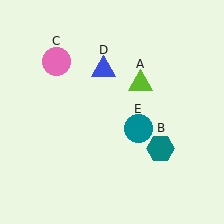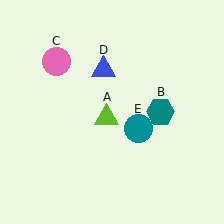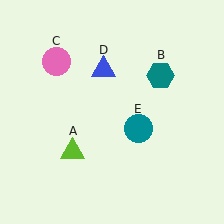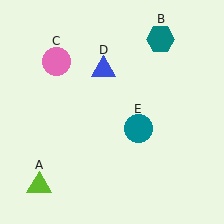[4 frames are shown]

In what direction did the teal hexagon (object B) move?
The teal hexagon (object B) moved up.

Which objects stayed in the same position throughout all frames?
Pink circle (object C) and blue triangle (object D) and teal circle (object E) remained stationary.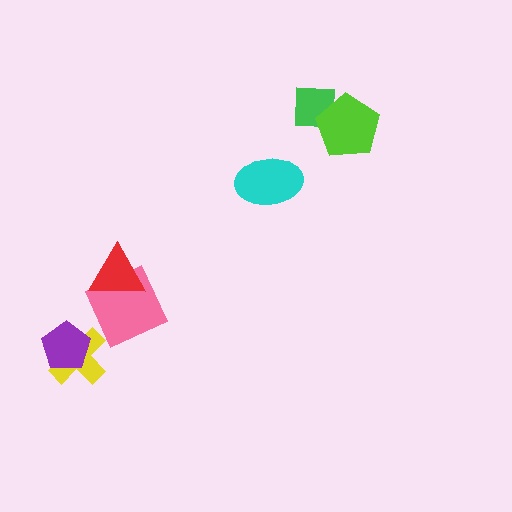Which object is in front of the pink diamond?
The red triangle is in front of the pink diamond.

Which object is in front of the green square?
The lime pentagon is in front of the green square.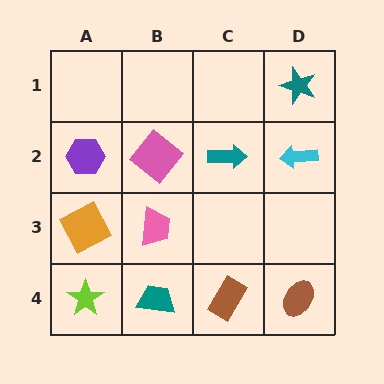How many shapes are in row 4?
4 shapes.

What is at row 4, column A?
A lime star.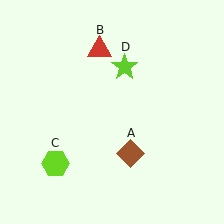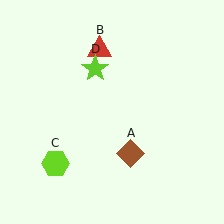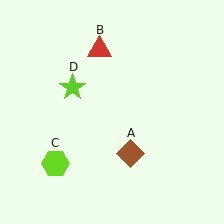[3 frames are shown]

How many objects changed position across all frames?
1 object changed position: lime star (object D).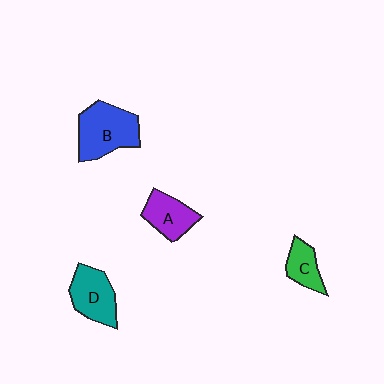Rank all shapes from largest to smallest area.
From largest to smallest: B (blue), D (teal), A (purple), C (green).